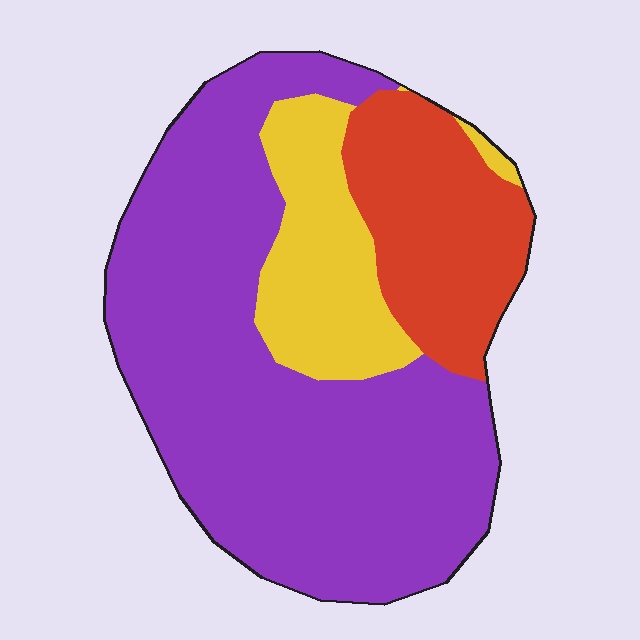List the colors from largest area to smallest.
From largest to smallest: purple, red, yellow.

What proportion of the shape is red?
Red takes up about one fifth (1/5) of the shape.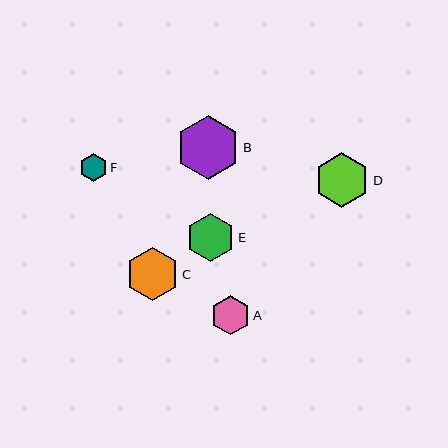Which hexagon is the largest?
Hexagon B is the largest with a size of approximately 64 pixels.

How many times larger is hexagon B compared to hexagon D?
Hexagon B is approximately 1.2 times the size of hexagon D.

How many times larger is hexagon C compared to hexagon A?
Hexagon C is approximately 1.3 times the size of hexagon A.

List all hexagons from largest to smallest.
From largest to smallest: B, D, C, E, A, F.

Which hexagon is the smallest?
Hexagon F is the smallest with a size of approximately 28 pixels.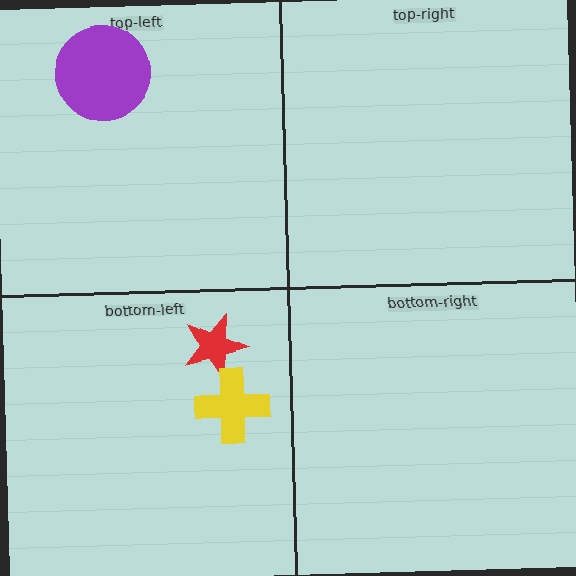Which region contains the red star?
The bottom-left region.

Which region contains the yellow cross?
The bottom-left region.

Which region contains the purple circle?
The top-left region.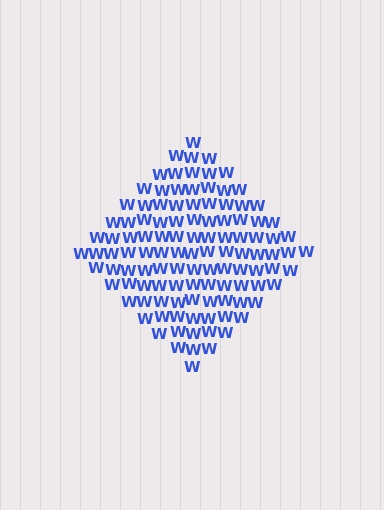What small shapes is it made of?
It is made of small letter W's.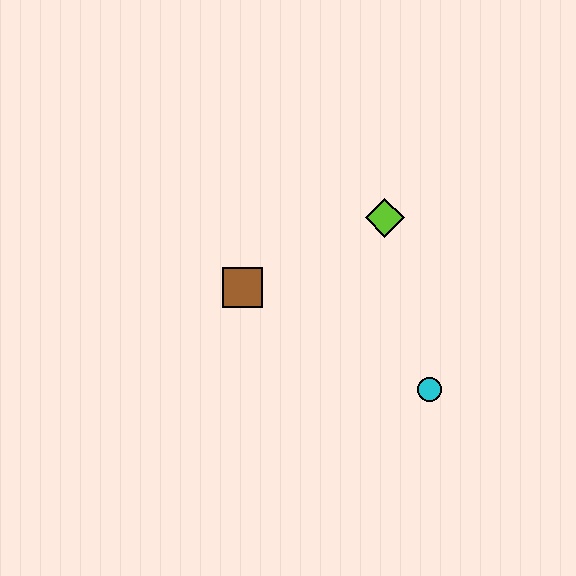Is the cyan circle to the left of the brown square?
No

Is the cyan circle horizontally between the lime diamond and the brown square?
No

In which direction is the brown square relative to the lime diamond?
The brown square is to the left of the lime diamond.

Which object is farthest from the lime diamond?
The cyan circle is farthest from the lime diamond.